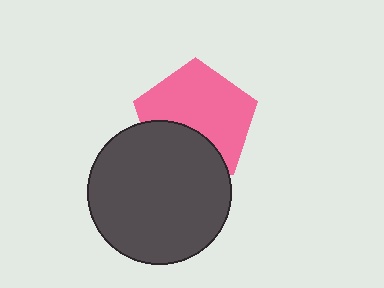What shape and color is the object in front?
The object in front is a dark gray circle.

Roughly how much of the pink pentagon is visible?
Most of it is visible (roughly 66%).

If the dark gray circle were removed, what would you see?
You would see the complete pink pentagon.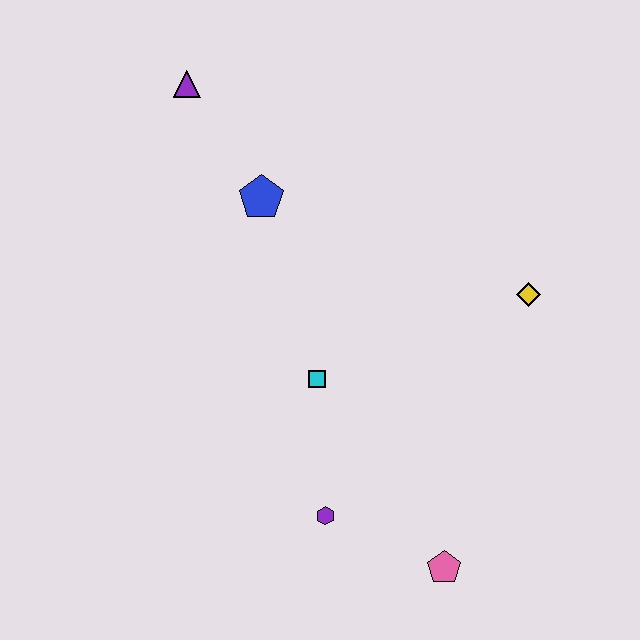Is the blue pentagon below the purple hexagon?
No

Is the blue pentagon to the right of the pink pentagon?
No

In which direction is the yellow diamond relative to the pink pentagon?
The yellow diamond is above the pink pentagon.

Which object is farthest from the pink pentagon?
The purple triangle is farthest from the pink pentagon.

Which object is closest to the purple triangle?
The blue pentagon is closest to the purple triangle.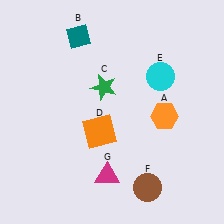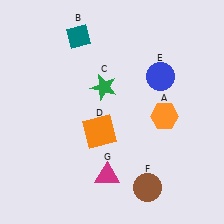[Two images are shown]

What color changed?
The circle (E) changed from cyan in Image 1 to blue in Image 2.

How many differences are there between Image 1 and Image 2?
There is 1 difference between the two images.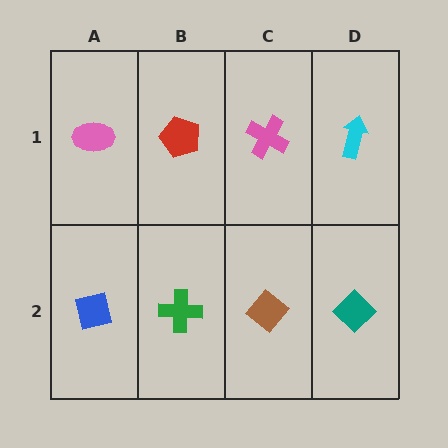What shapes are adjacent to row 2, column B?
A red pentagon (row 1, column B), a blue square (row 2, column A), a brown diamond (row 2, column C).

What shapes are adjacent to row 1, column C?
A brown diamond (row 2, column C), a red pentagon (row 1, column B), a cyan arrow (row 1, column D).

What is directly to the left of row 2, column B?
A blue square.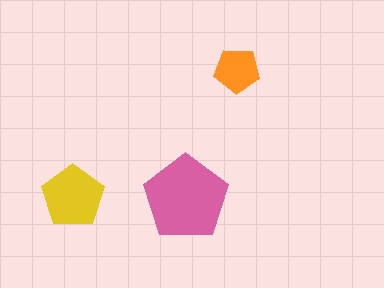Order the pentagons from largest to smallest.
the pink one, the yellow one, the orange one.